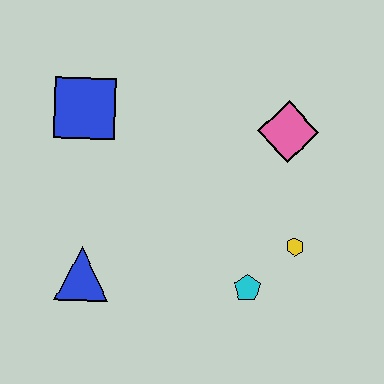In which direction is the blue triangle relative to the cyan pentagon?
The blue triangle is to the left of the cyan pentagon.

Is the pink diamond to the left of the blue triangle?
No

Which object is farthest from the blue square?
The yellow hexagon is farthest from the blue square.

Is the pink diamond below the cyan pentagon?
No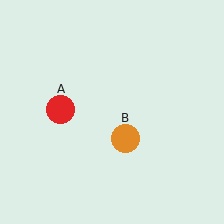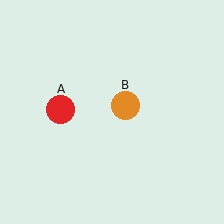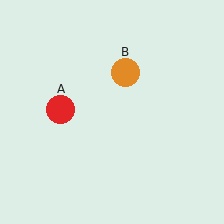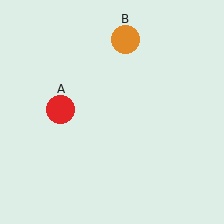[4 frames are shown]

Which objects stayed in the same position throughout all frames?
Red circle (object A) remained stationary.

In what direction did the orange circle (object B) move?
The orange circle (object B) moved up.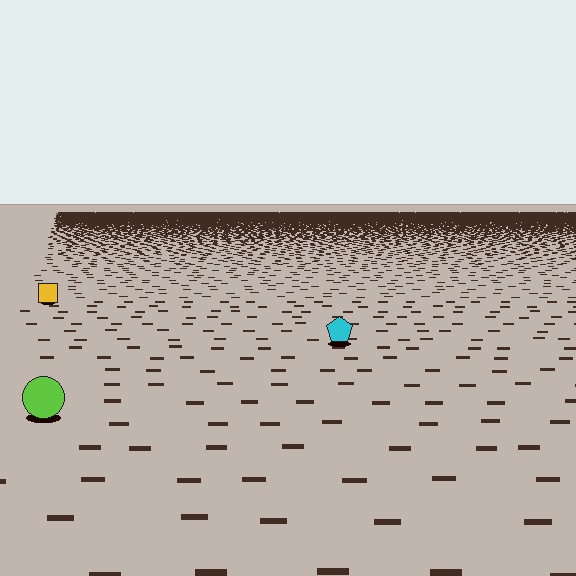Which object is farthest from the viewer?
The yellow square is farthest from the viewer. It appears smaller and the ground texture around it is denser.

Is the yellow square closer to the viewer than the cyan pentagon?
No. The cyan pentagon is closer — you can tell from the texture gradient: the ground texture is coarser near it.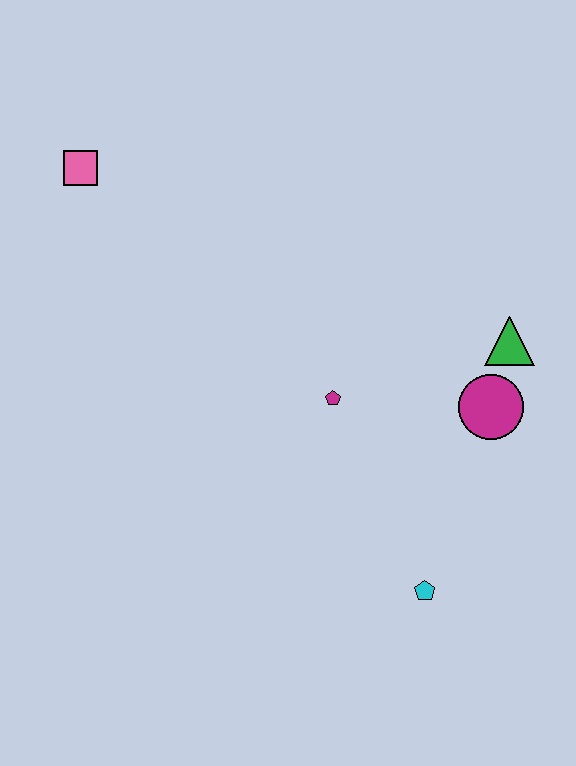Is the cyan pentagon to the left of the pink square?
No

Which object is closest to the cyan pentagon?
The magenta circle is closest to the cyan pentagon.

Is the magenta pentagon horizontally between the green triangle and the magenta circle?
No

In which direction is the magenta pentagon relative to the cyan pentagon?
The magenta pentagon is above the cyan pentagon.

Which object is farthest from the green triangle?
The pink square is farthest from the green triangle.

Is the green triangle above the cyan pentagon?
Yes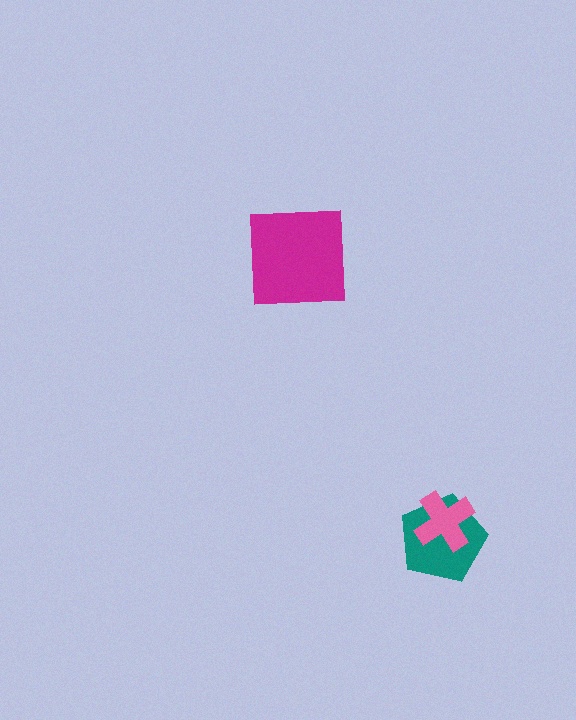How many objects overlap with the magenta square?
0 objects overlap with the magenta square.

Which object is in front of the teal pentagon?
The pink cross is in front of the teal pentagon.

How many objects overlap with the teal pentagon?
1 object overlaps with the teal pentagon.